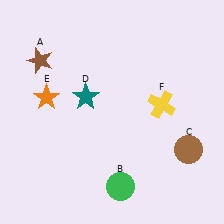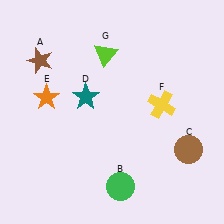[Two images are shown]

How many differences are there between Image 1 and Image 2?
There is 1 difference between the two images.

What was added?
A lime triangle (G) was added in Image 2.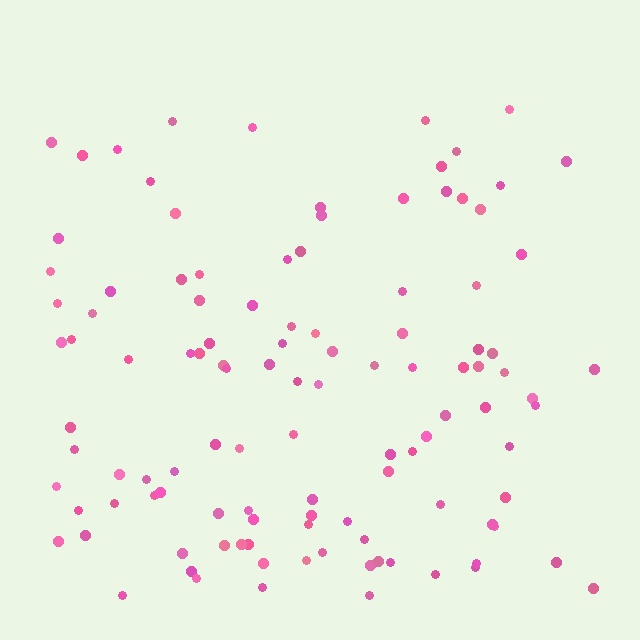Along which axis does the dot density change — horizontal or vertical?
Vertical.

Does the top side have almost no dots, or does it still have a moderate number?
Still a moderate number, just noticeably fewer than the bottom.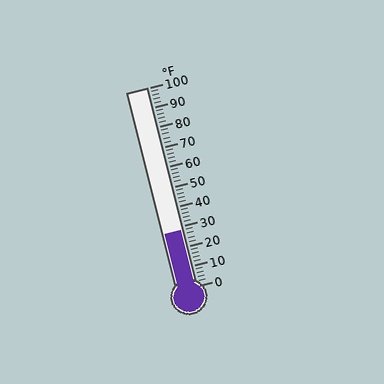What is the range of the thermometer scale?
The thermometer scale ranges from 0°F to 100°F.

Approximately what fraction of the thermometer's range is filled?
The thermometer is filled to approximately 30% of its range.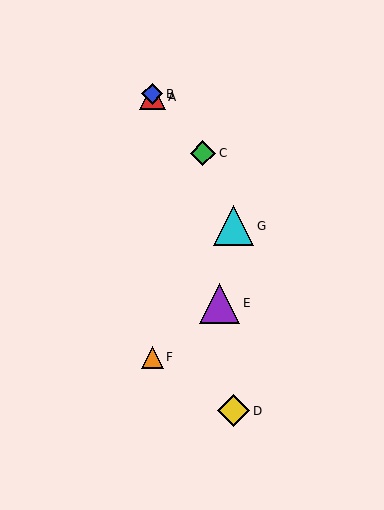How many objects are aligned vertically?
3 objects (A, B, F) are aligned vertically.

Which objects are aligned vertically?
Objects A, B, F are aligned vertically.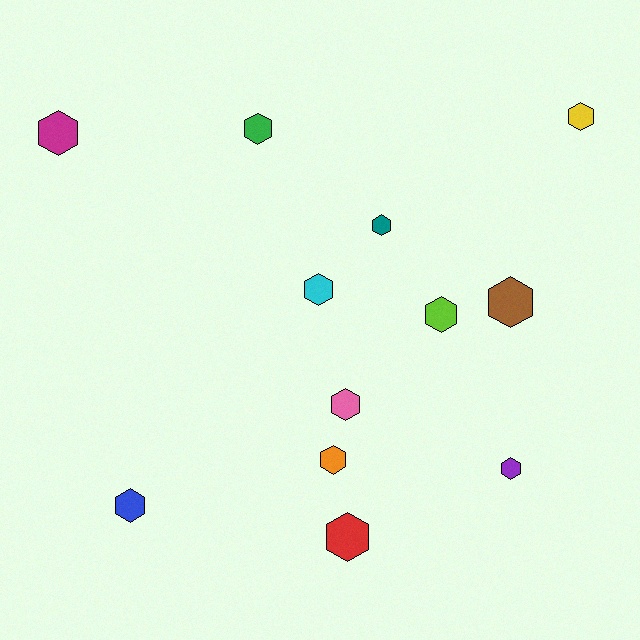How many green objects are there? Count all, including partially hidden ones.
There is 1 green object.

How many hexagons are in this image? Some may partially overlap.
There are 12 hexagons.